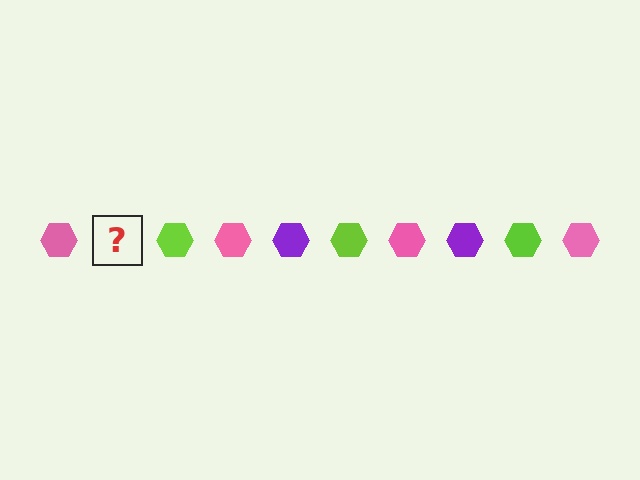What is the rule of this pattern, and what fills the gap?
The rule is that the pattern cycles through pink, purple, lime hexagons. The gap should be filled with a purple hexagon.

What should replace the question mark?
The question mark should be replaced with a purple hexagon.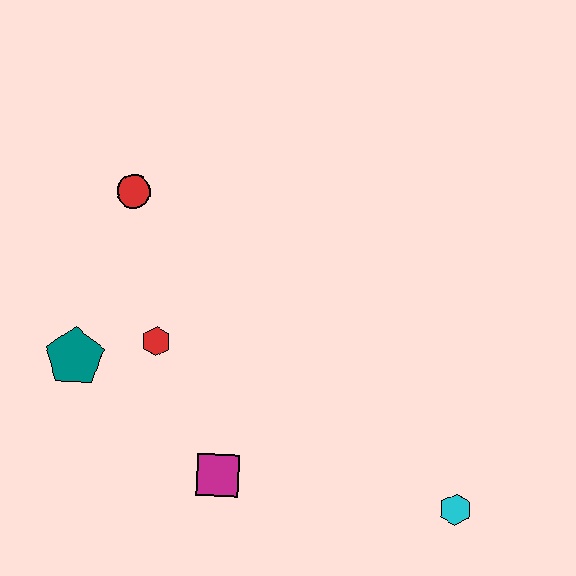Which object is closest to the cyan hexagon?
The magenta square is closest to the cyan hexagon.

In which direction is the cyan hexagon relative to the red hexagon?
The cyan hexagon is to the right of the red hexagon.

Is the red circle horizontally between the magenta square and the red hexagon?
No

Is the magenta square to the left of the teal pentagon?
No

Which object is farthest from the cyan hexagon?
The red circle is farthest from the cyan hexagon.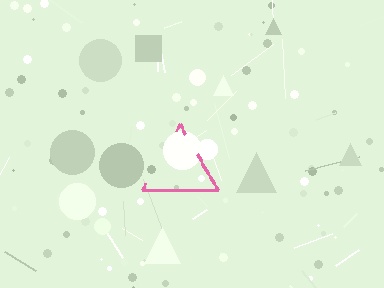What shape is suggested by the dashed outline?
The dashed outline suggests a triangle.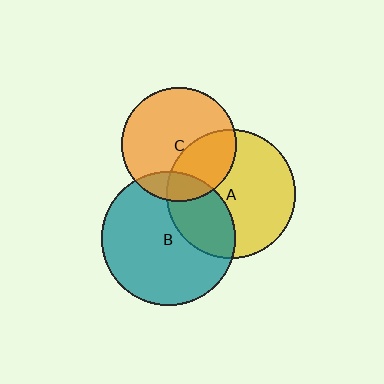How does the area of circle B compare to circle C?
Approximately 1.4 times.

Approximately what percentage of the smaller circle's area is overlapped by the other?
Approximately 15%.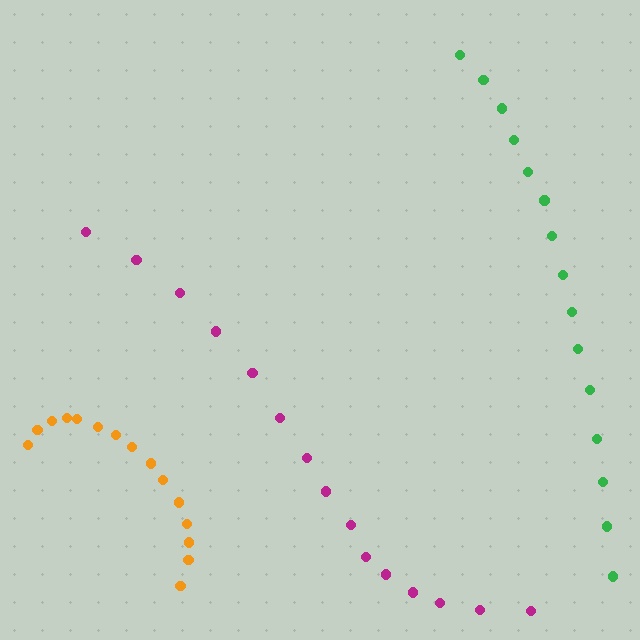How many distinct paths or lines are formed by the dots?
There are 3 distinct paths.